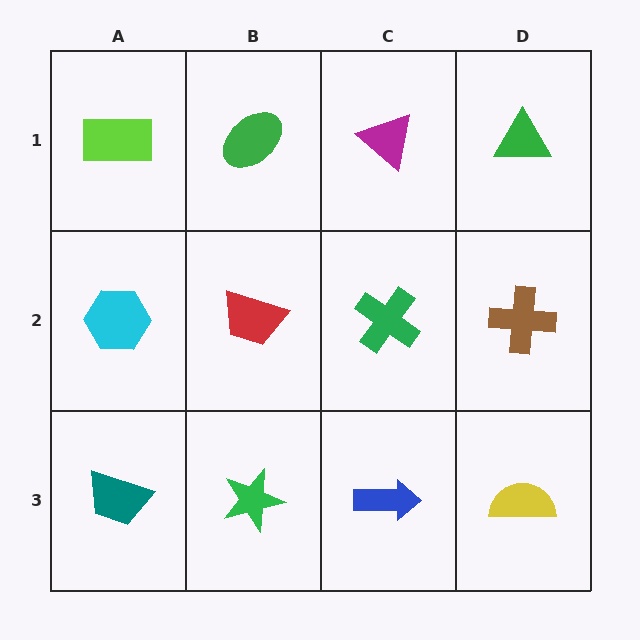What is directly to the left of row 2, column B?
A cyan hexagon.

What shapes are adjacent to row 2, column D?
A green triangle (row 1, column D), a yellow semicircle (row 3, column D), a green cross (row 2, column C).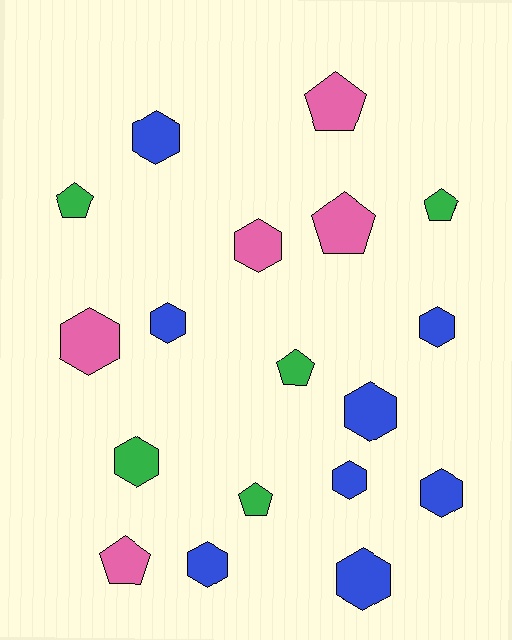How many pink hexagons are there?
There are 2 pink hexagons.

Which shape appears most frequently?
Hexagon, with 11 objects.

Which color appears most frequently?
Blue, with 8 objects.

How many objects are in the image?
There are 18 objects.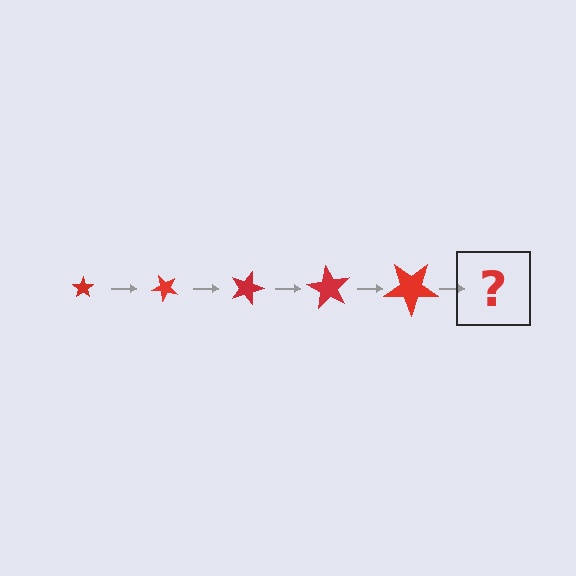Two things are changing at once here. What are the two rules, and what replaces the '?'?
The two rules are that the star grows larger each step and it rotates 45 degrees each step. The '?' should be a star, larger than the previous one and rotated 225 degrees from the start.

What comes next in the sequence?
The next element should be a star, larger than the previous one and rotated 225 degrees from the start.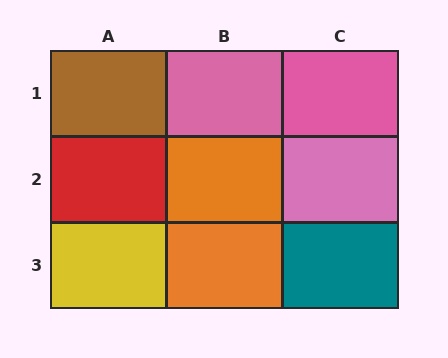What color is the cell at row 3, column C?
Teal.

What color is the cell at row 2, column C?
Pink.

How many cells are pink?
3 cells are pink.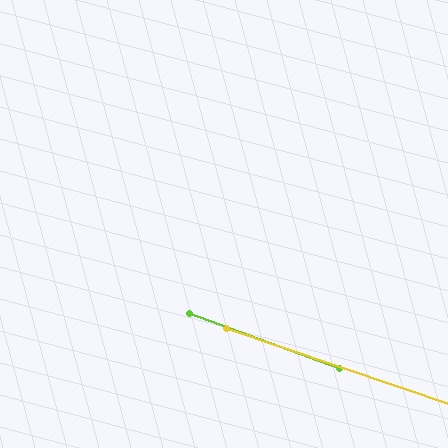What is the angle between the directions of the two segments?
Approximately 1 degree.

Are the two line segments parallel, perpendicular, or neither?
Parallel — their directions differ by only 1.3°.